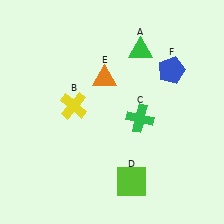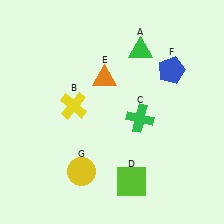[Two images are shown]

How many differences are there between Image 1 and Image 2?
There is 1 difference between the two images.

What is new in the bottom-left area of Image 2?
A yellow circle (G) was added in the bottom-left area of Image 2.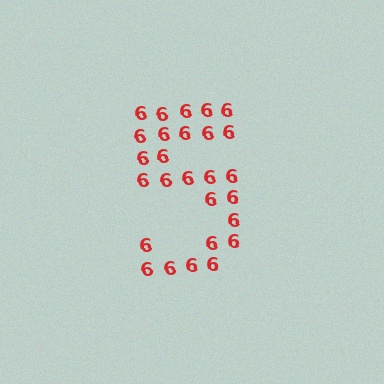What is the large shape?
The large shape is the digit 5.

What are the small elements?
The small elements are digit 6's.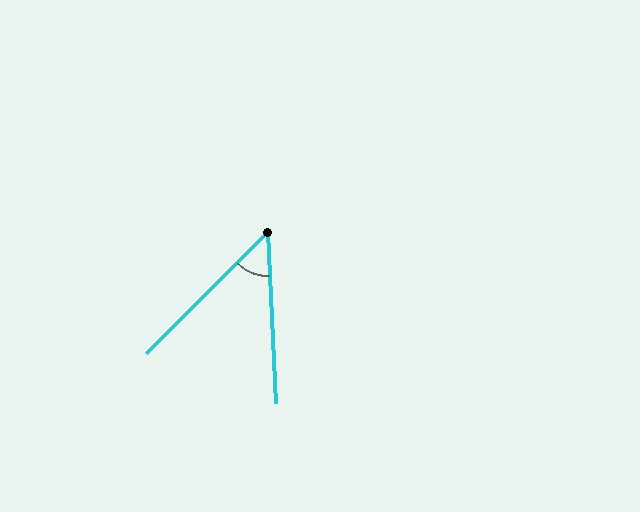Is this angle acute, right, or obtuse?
It is acute.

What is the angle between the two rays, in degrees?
Approximately 48 degrees.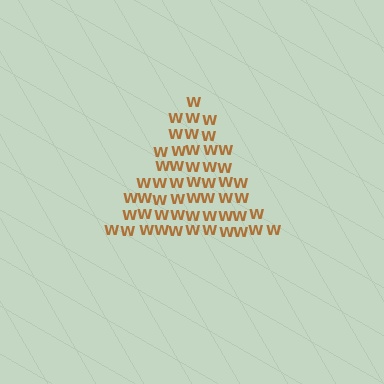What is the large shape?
The large shape is a triangle.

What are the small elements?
The small elements are letter W's.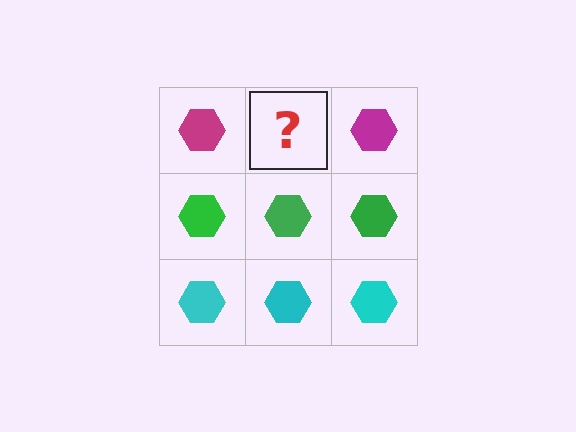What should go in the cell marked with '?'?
The missing cell should contain a magenta hexagon.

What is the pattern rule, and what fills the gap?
The rule is that each row has a consistent color. The gap should be filled with a magenta hexagon.